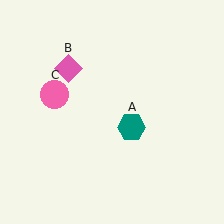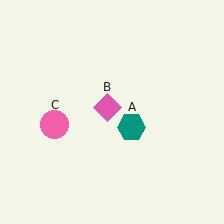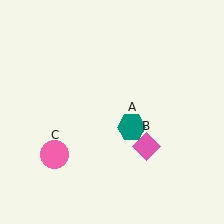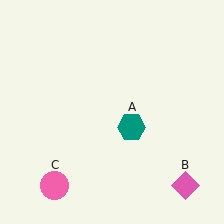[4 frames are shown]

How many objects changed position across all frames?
2 objects changed position: pink diamond (object B), pink circle (object C).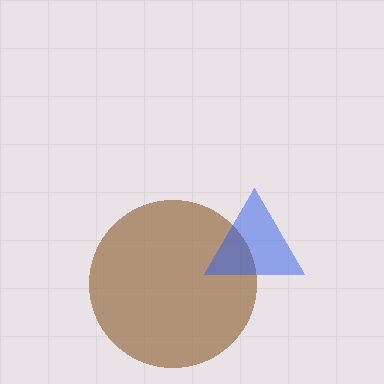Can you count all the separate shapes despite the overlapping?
Yes, there are 2 separate shapes.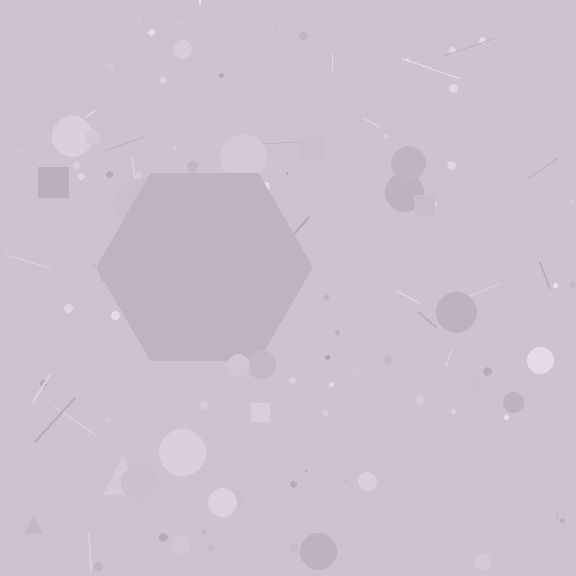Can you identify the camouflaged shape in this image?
The camouflaged shape is a hexagon.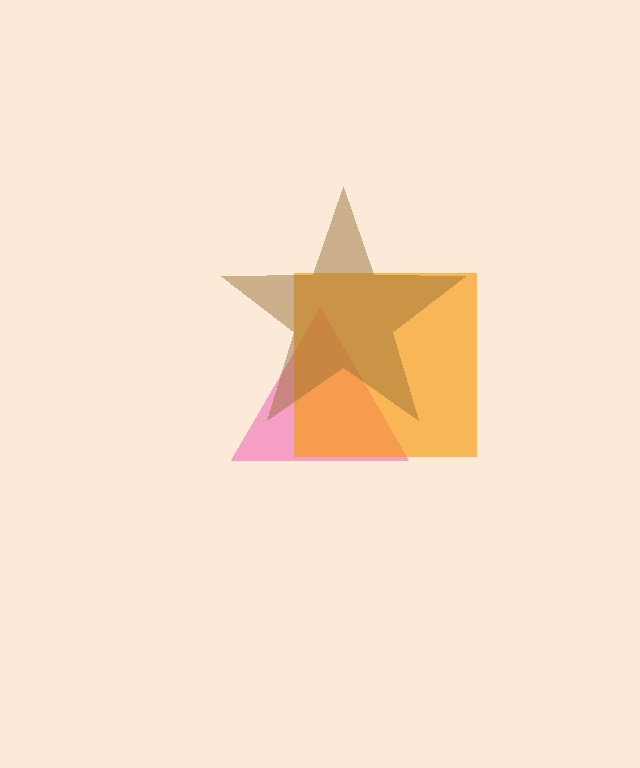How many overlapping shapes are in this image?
There are 3 overlapping shapes in the image.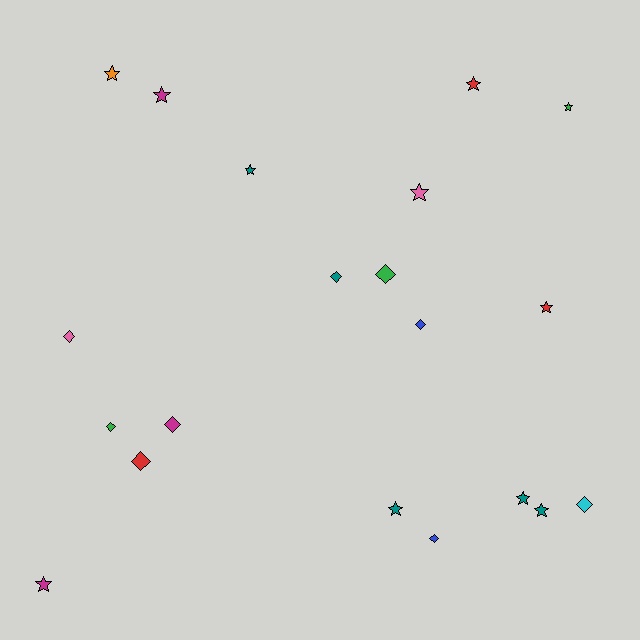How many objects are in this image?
There are 20 objects.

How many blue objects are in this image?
There are 2 blue objects.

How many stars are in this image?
There are 11 stars.